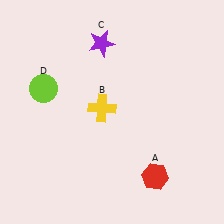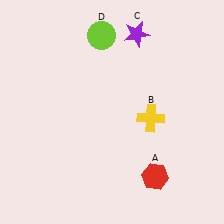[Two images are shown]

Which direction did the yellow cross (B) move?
The yellow cross (B) moved right.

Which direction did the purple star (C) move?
The purple star (C) moved right.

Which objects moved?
The objects that moved are: the yellow cross (B), the purple star (C), the lime circle (D).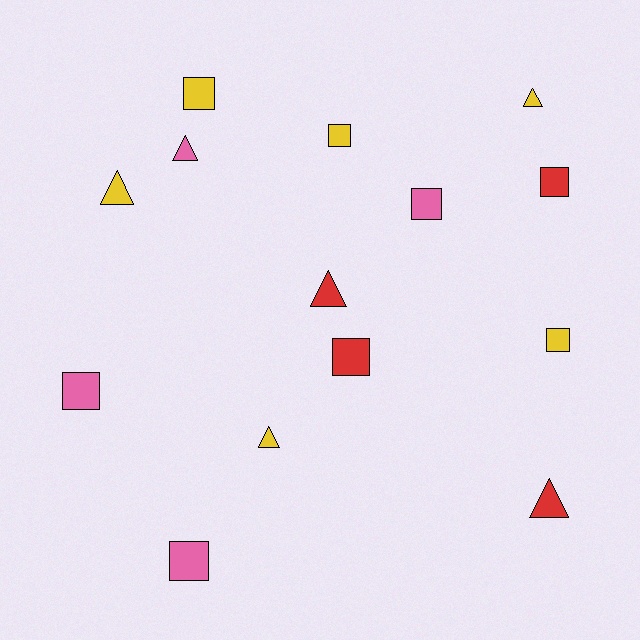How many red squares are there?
There are 2 red squares.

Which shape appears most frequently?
Square, with 8 objects.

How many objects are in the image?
There are 14 objects.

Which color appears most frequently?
Yellow, with 6 objects.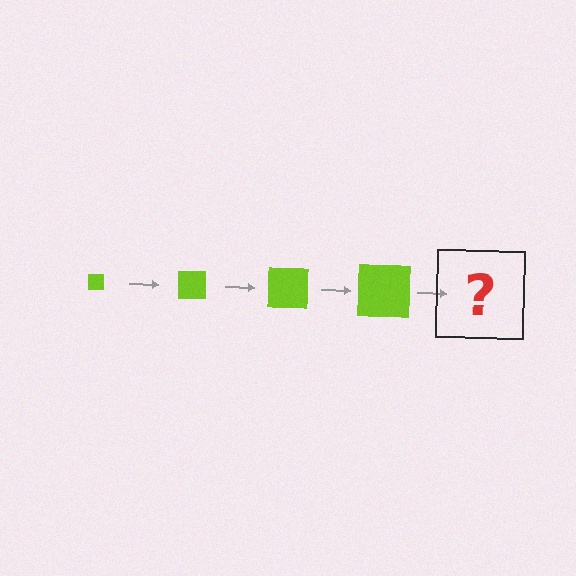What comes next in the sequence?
The next element should be a lime square, larger than the previous one.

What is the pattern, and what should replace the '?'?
The pattern is that the square gets progressively larger each step. The '?' should be a lime square, larger than the previous one.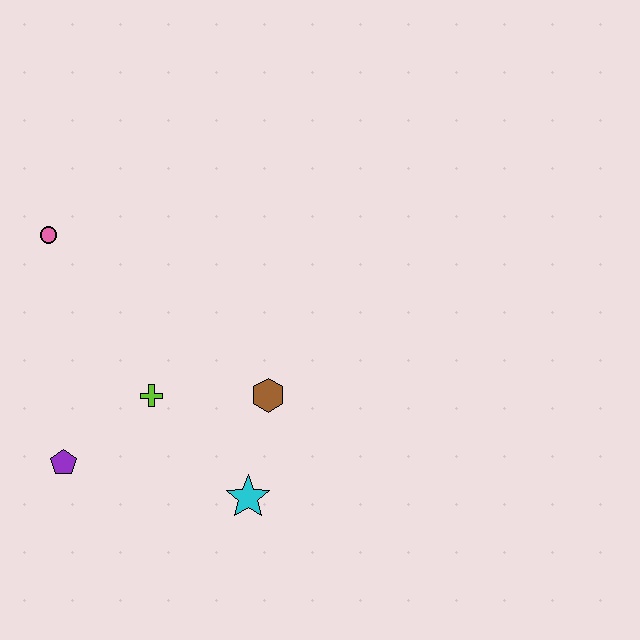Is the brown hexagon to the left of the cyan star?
No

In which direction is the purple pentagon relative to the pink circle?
The purple pentagon is below the pink circle.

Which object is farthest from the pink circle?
The cyan star is farthest from the pink circle.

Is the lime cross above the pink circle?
No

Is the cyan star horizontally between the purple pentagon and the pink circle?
No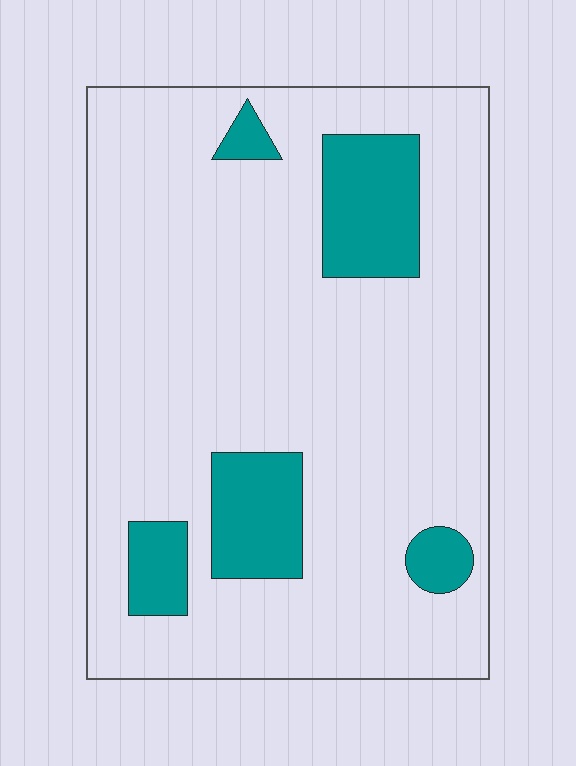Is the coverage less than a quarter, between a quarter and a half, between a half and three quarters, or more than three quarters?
Less than a quarter.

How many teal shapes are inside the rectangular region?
5.